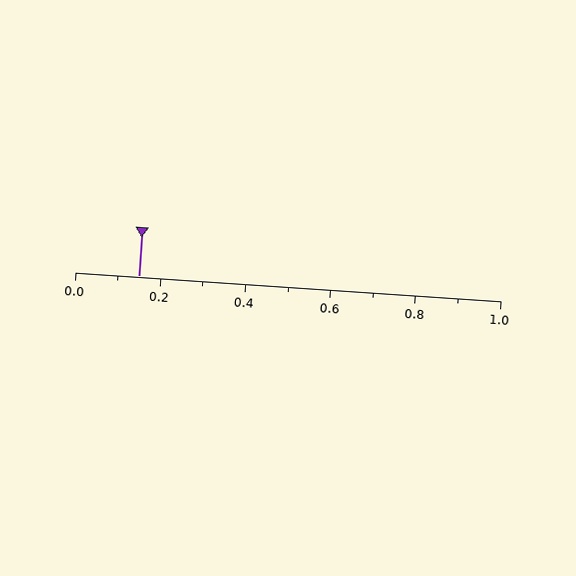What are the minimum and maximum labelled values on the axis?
The axis runs from 0.0 to 1.0.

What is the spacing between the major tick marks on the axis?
The major ticks are spaced 0.2 apart.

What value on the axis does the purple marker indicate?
The marker indicates approximately 0.15.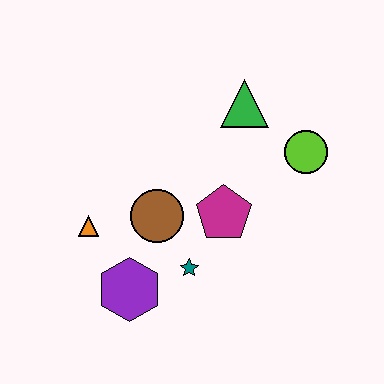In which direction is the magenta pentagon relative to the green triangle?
The magenta pentagon is below the green triangle.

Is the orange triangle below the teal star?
No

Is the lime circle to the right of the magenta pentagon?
Yes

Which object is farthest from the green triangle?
The purple hexagon is farthest from the green triangle.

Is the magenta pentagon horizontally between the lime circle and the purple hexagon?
Yes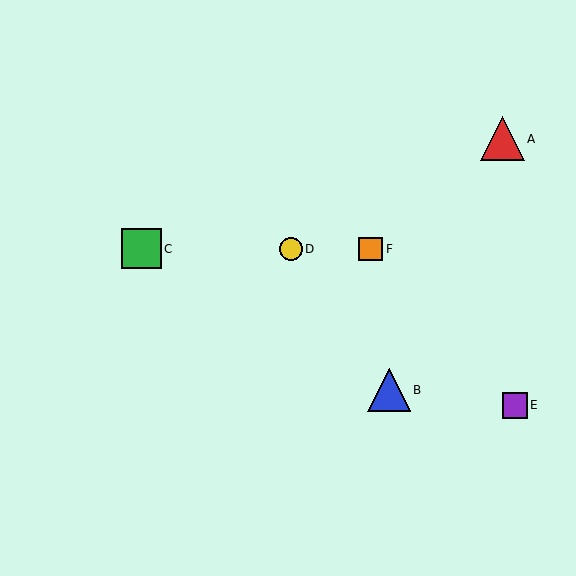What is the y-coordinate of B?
Object B is at y≈390.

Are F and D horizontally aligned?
Yes, both are at y≈249.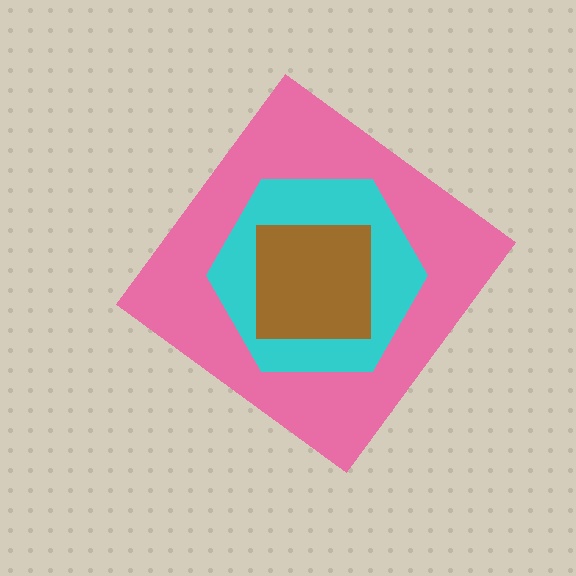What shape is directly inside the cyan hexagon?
The brown square.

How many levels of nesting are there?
3.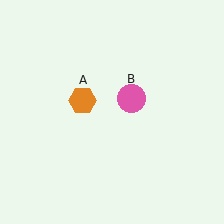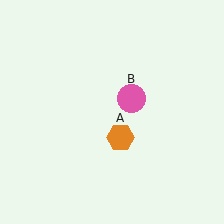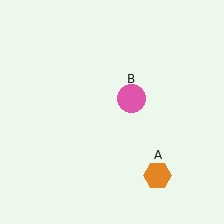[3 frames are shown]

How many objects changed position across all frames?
1 object changed position: orange hexagon (object A).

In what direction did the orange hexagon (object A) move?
The orange hexagon (object A) moved down and to the right.